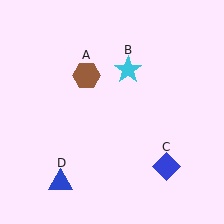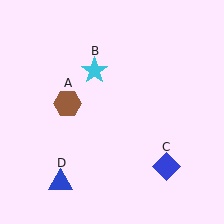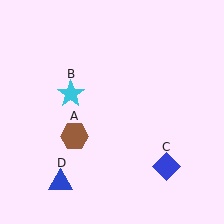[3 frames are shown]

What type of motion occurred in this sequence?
The brown hexagon (object A), cyan star (object B) rotated counterclockwise around the center of the scene.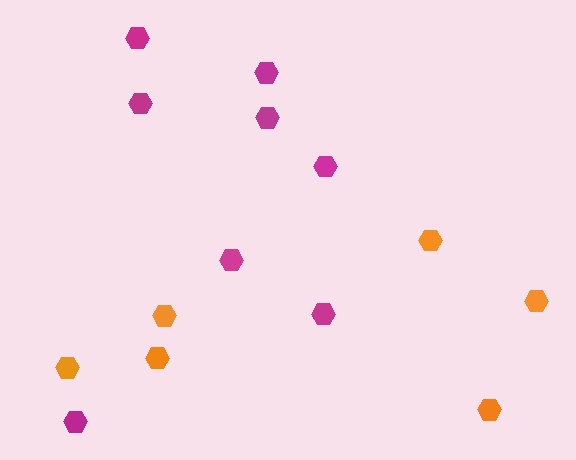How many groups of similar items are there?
There are 2 groups: one group of magenta hexagons (8) and one group of orange hexagons (6).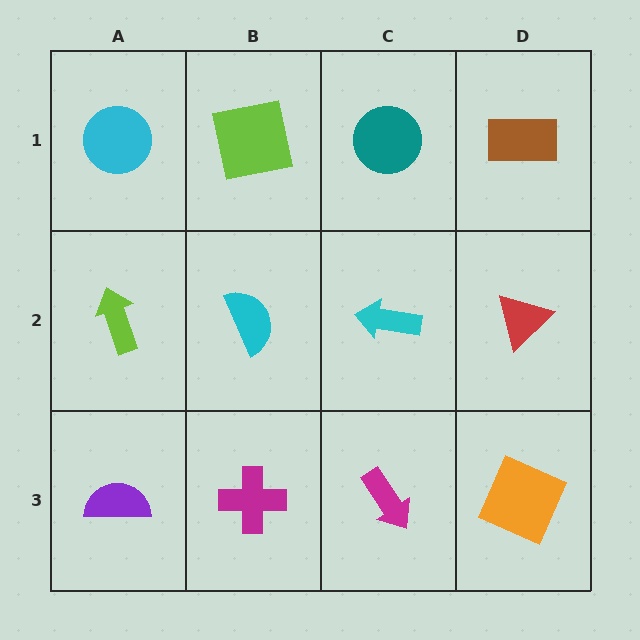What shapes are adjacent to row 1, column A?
A lime arrow (row 2, column A), a lime square (row 1, column B).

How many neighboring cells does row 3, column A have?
2.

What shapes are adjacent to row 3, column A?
A lime arrow (row 2, column A), a magenta cross (row 3, column B).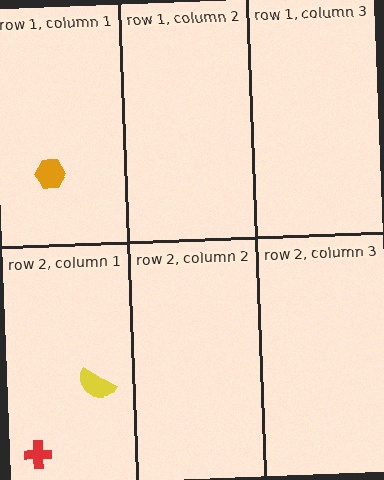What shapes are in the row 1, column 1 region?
The orange hexagon.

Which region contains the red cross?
The row 2, column 1 region.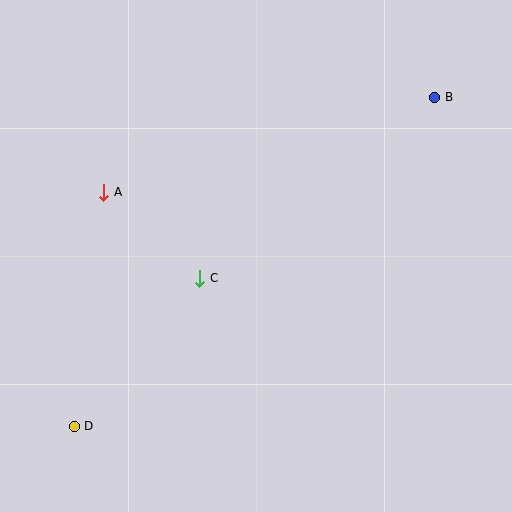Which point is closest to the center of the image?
Point C at (200, 278) is closest to the center.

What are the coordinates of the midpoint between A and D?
The midpoint between A and D is at (89, 309).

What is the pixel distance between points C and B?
The distance between C and B is 296 pixels.